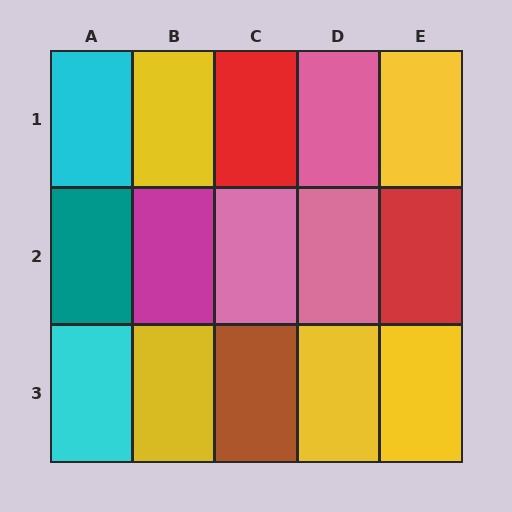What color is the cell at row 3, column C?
Brown.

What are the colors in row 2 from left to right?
Teal, magenta, pink, pink, red.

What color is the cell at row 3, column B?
Yellow.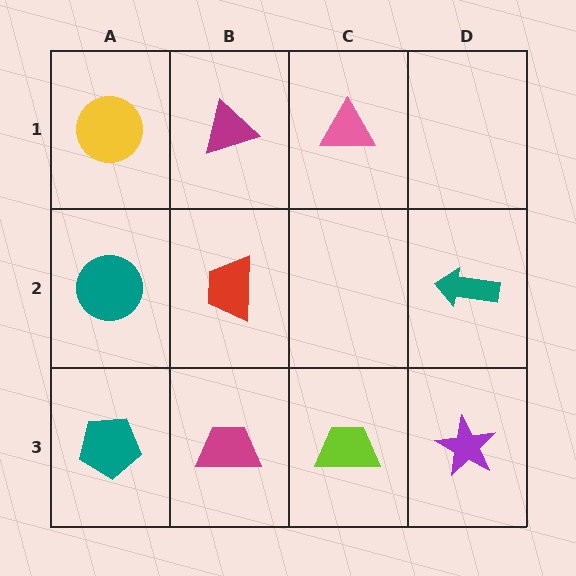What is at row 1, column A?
A yellow circle.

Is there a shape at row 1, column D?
No, that cell is empty.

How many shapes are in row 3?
4 shapes.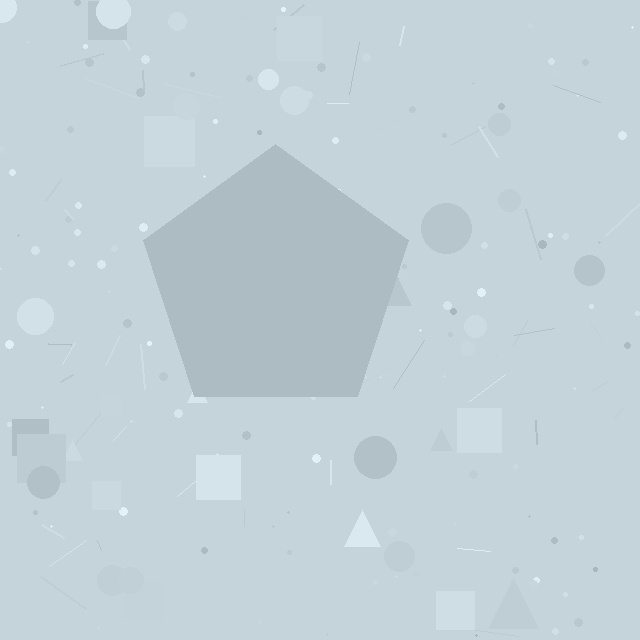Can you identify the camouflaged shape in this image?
The camouflaged shape is a pentagon.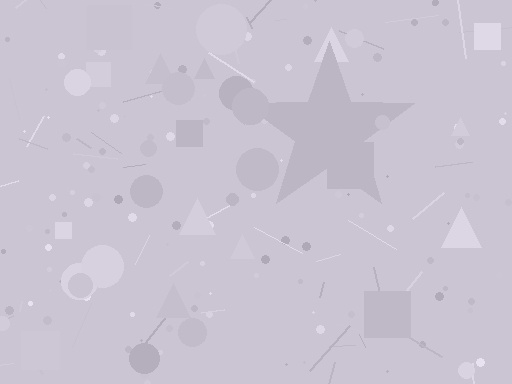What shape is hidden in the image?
A star is hidden in the image.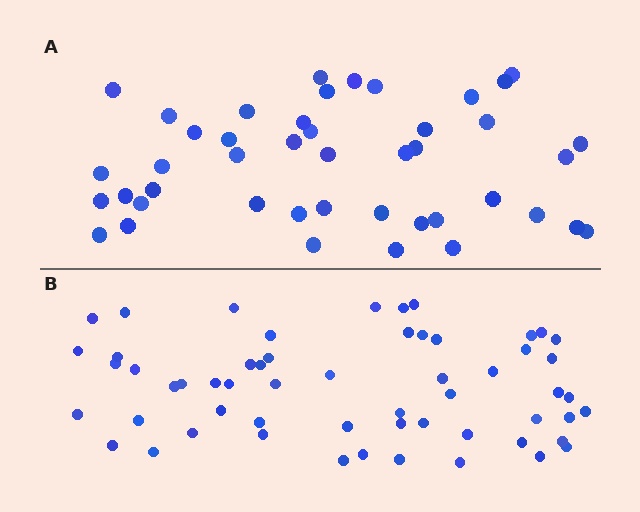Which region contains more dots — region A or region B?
Region B (the bottom region) has more dots.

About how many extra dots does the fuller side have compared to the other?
Region B has approximately 15 more dots than region A.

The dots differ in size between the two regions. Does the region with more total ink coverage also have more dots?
No. Region A has more total ink coverage because its dots are larger, but region B actually contains more individual dots. Total area can be misleading — the number of items is what matters here.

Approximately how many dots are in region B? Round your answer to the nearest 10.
About 60 dots. (The exact count is 57, which rounds to 60.)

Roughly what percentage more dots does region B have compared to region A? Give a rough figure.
About 30% more.